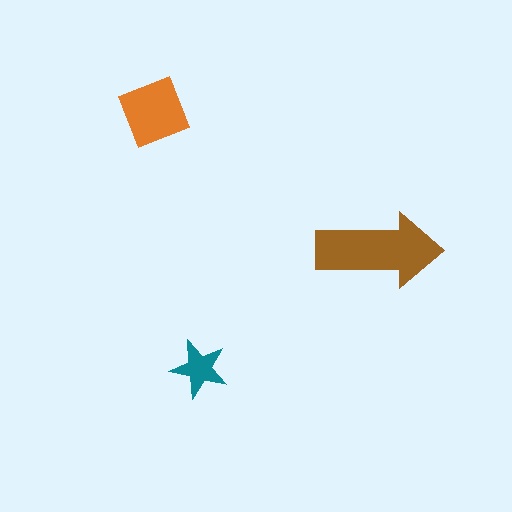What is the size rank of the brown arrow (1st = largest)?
1st.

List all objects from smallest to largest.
The teal star, the orange square, the brown arrow.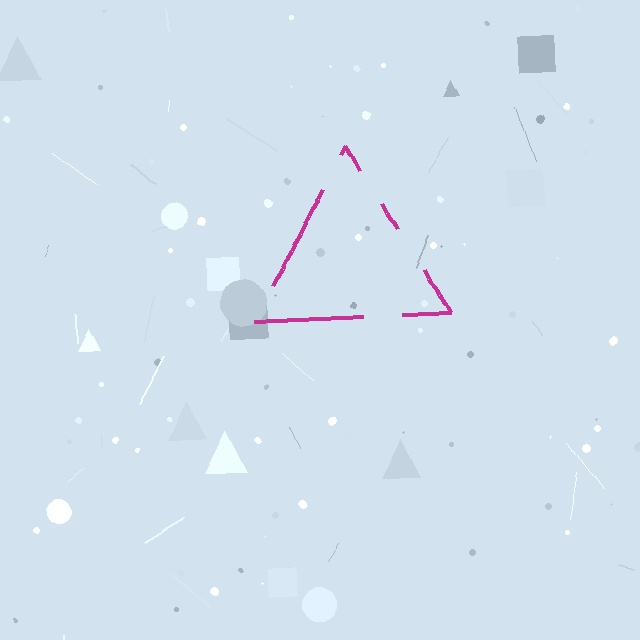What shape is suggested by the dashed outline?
The dashed outline suggests a triangle.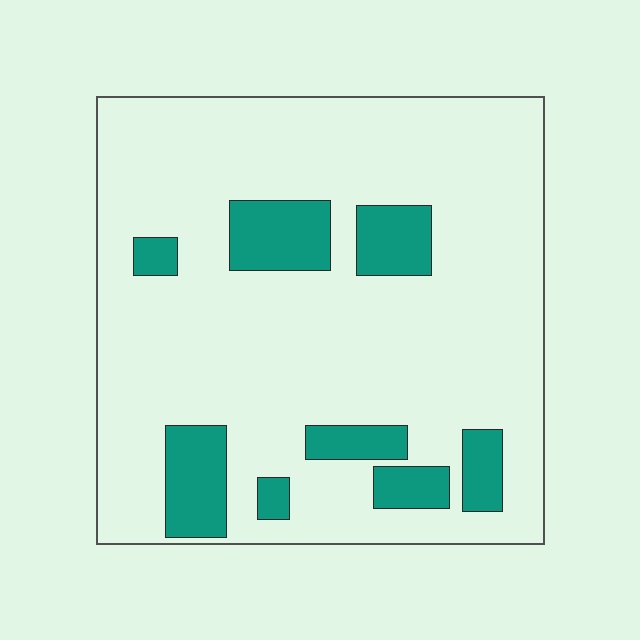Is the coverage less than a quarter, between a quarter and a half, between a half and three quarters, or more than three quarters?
Less than a quarter.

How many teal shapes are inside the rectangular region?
8.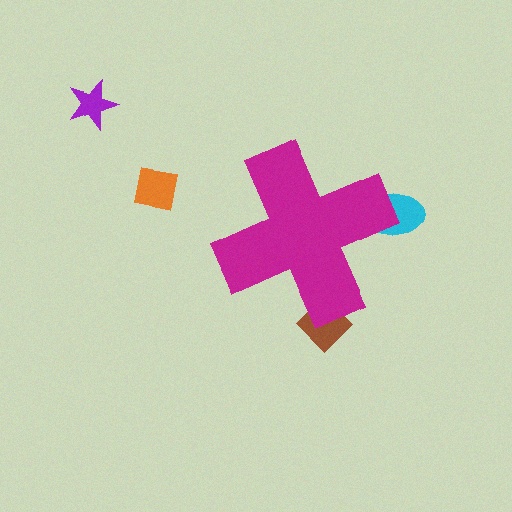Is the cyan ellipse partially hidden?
Yes, the cyan ellipse is partially hidden behind the magenta cross.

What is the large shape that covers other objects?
A magenta cross.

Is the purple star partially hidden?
No, the purple star is fully visible.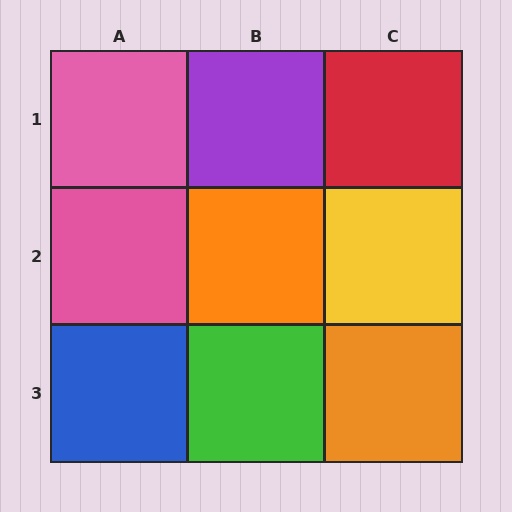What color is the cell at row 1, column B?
Purple.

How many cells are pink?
2 cells are pink.